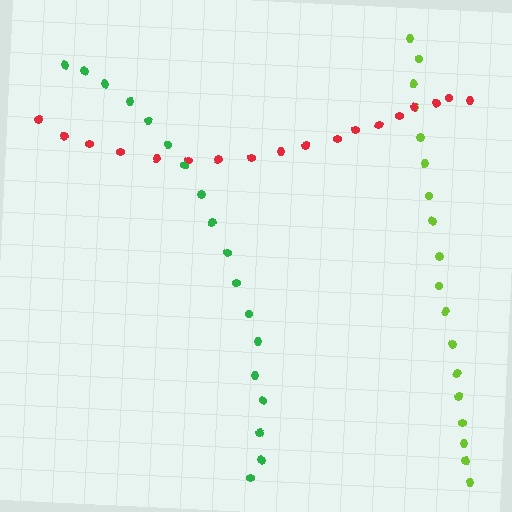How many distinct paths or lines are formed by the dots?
There are 3 distinct paths.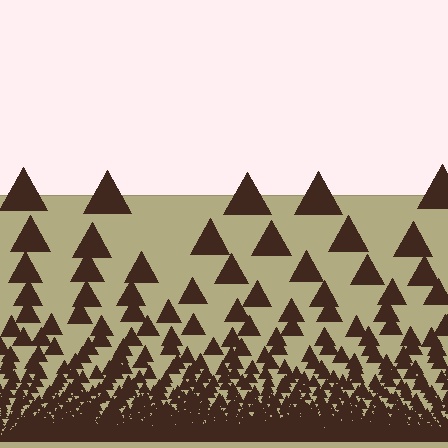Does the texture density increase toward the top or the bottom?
Density increases toward the bottom.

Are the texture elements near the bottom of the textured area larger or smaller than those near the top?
Smaller. The gradient is inverted — elements near the bottom are smaller and denser.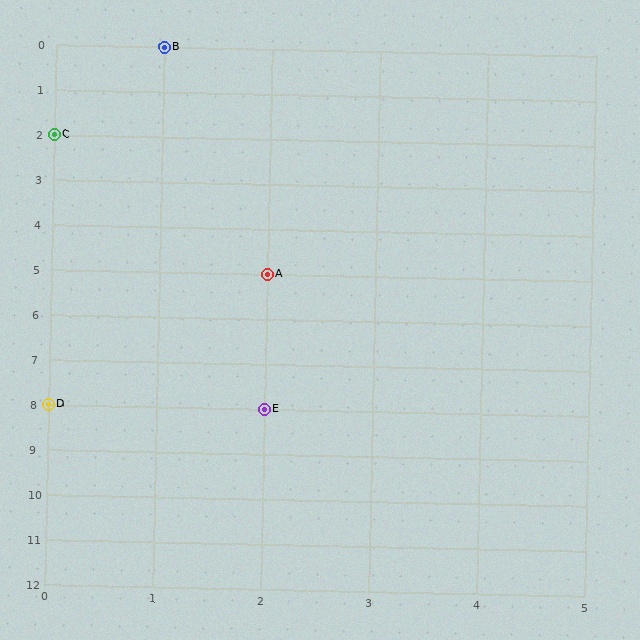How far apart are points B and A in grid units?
Points B and A are 1 column and 5 rows apart (about 5.1 grid units diagonally).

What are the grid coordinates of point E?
Point E is at grid coordinates (2, 8).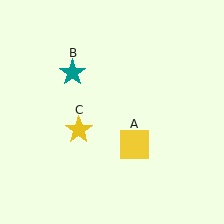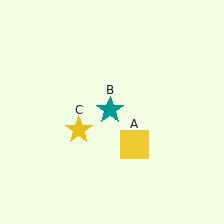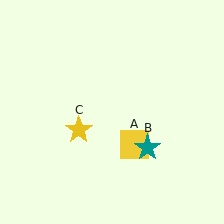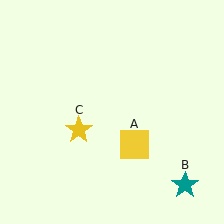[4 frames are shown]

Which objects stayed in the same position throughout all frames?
Yellow square (object A) and yellow star (object C) remained stationary.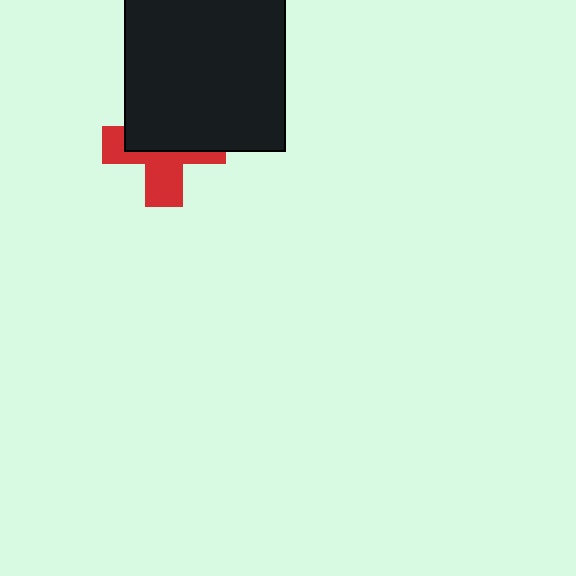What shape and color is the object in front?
The object in front is a black square.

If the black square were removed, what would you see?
You would see the complete red cross.